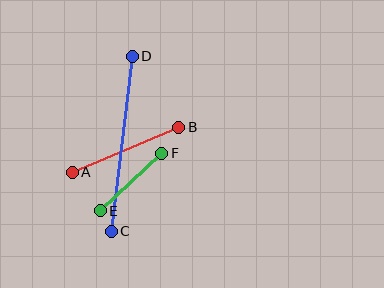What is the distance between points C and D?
The distance is approximately 176 pixels.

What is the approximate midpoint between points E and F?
The midpoint is at approximately (131, 182) pixels.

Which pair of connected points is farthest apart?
Points C and D are farthest apart.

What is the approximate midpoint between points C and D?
The midpoint is at approximately (122, 144) pixels.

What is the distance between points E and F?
The distance is approximately 84 pixels.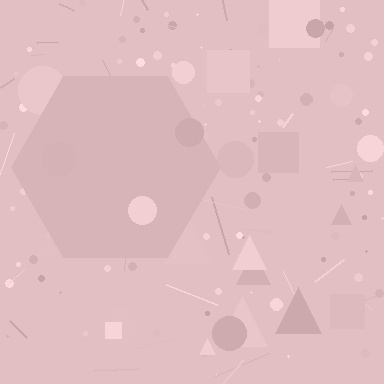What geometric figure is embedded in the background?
A hexagon is embedded in the background.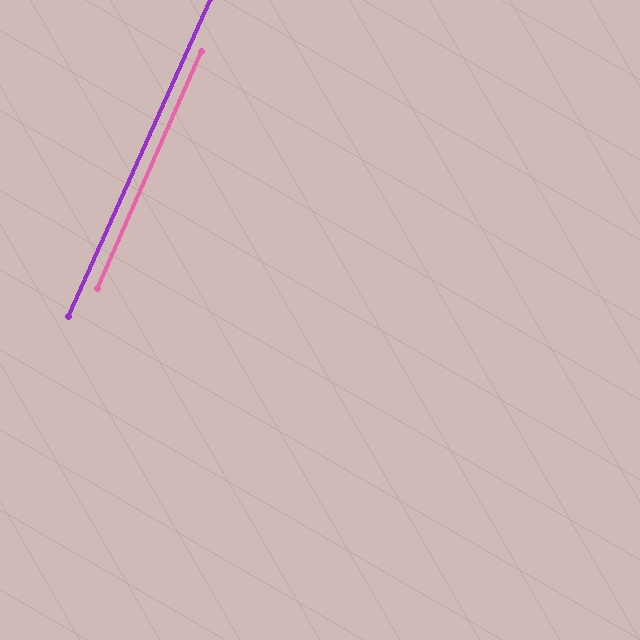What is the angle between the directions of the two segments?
Approximately 1 degree.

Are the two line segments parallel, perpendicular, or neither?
Parallel — their directions differ by only 0.5°.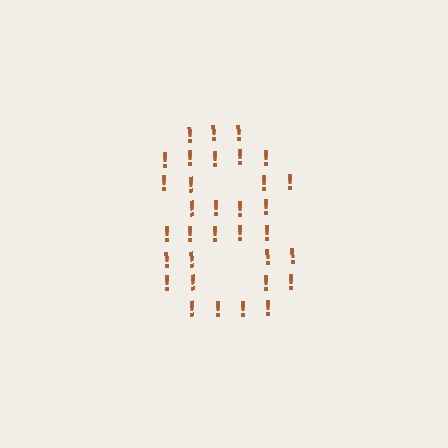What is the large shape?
The large shape is the digit 8.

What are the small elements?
The small elements are exclamation marks.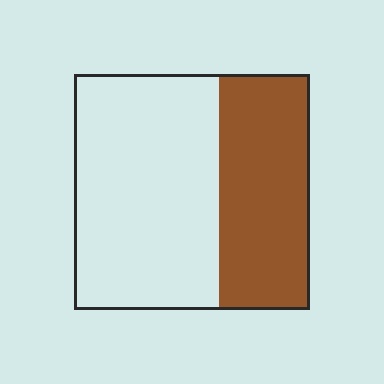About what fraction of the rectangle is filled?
About three eighths (3/8).